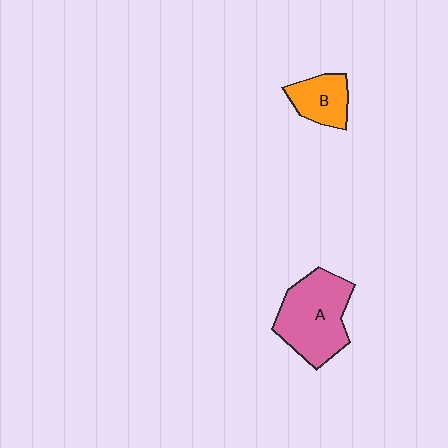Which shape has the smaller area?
Shape B (orange).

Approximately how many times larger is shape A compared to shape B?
Approximately 2.0 times.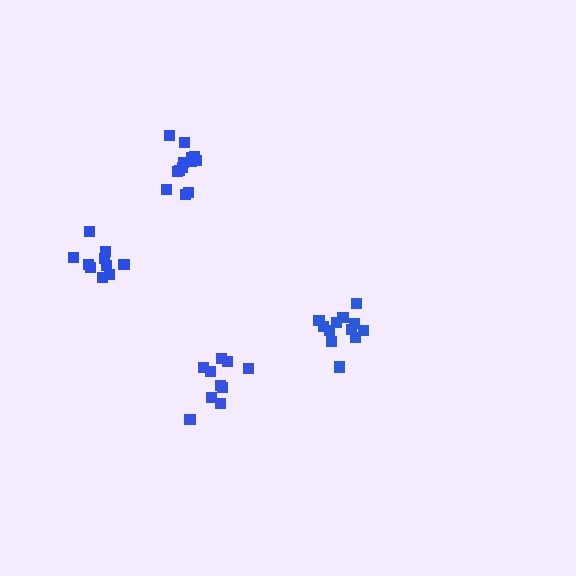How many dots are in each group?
Group 1: 10 dots, Group 2: 12 dots, Group 3: 10 dots, Group 4: 13 dots (45 total).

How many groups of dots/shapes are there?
There are 4 groups.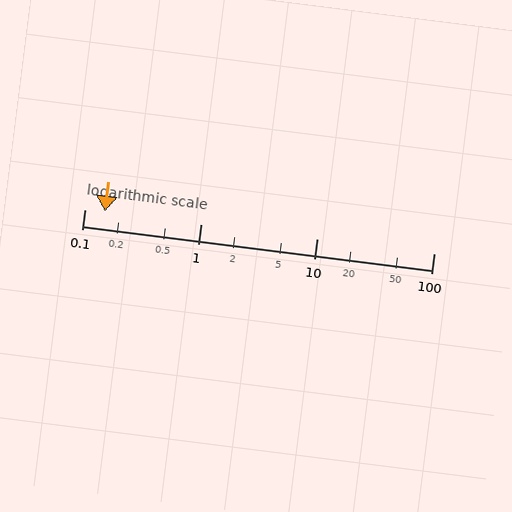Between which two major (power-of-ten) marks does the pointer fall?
The pointer is between 0.1 and 1.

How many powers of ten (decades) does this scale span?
The scale spans 3 decades, from 0.1 to 100.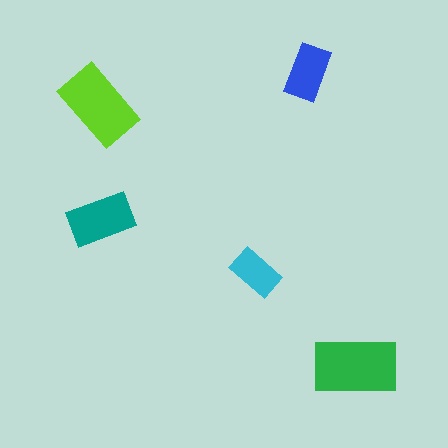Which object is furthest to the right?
The green rectangle is rightmost.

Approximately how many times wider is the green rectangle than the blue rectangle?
About 1.5 times wider.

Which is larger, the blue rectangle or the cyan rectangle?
The blue one.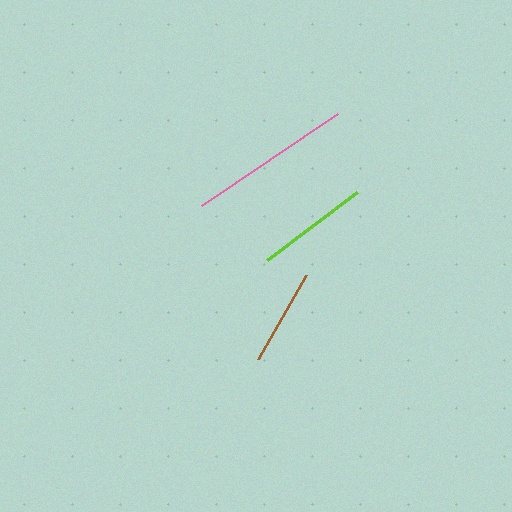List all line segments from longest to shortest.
From longest to shortest: pink, lime, brown.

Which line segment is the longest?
The pink line is the longest at approximately 164 pixels.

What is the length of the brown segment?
The brown segment is approximately 97 pixels long.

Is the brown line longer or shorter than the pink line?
The pink line is longer than the brown line.